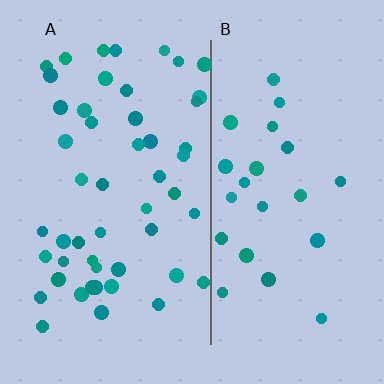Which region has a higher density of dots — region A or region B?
A (the left).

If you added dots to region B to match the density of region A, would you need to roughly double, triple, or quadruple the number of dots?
Approximately double.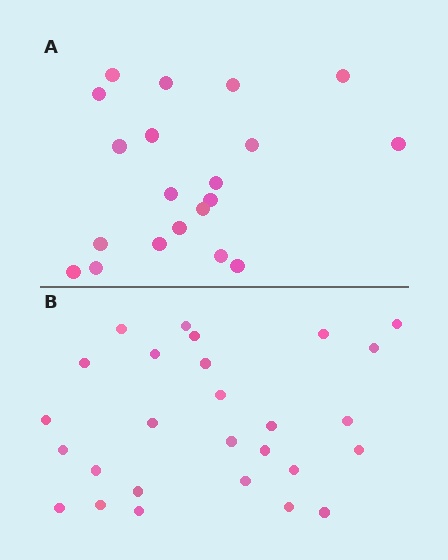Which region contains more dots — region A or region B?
Region B (the bottom region) has more dots.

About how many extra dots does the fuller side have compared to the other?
Region B has roughly 8 or so more dots than region A.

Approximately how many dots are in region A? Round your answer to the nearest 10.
About 20 dots.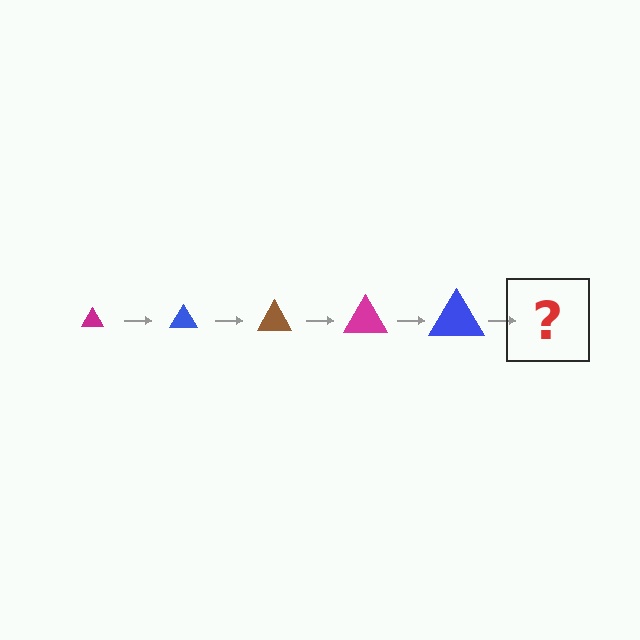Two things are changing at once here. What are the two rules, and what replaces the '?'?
The two rules are that the triangle grows larger each step and the color cycles through magenta, blue, and brown. The '?' should be a brown triangle, larger than the previous one.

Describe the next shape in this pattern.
It should be a brown triangle, larger than the previous one.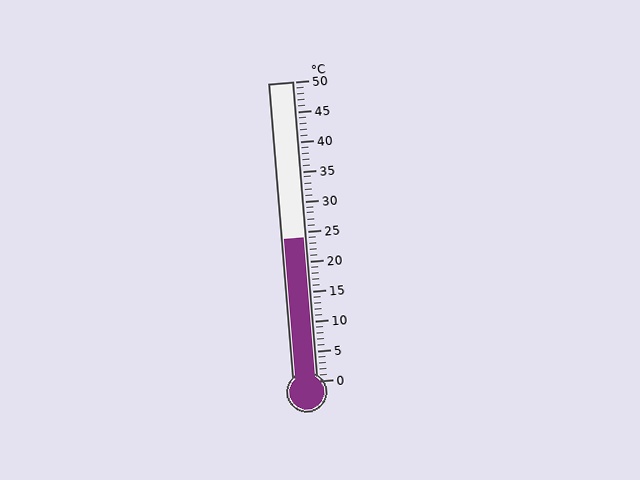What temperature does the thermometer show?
The thermometer shows approximately 24°C.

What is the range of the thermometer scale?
The thermometer scale ranges from 0°C to 50°C.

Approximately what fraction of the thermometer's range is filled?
The thermometer is filled to approximately 50% of its range.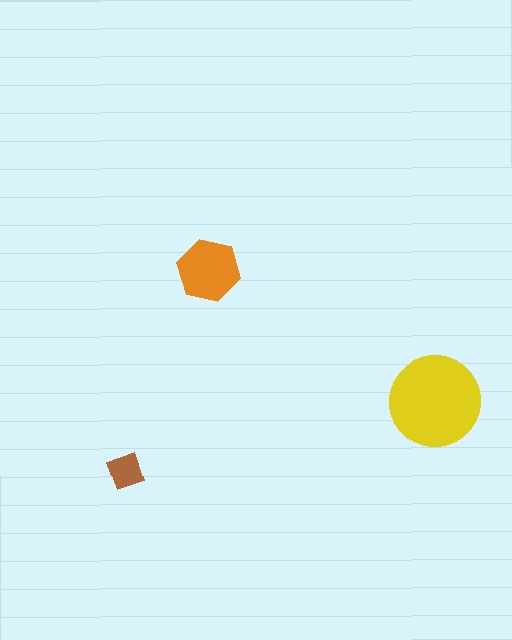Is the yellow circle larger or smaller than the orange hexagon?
Larger.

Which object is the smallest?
The brown diamond.